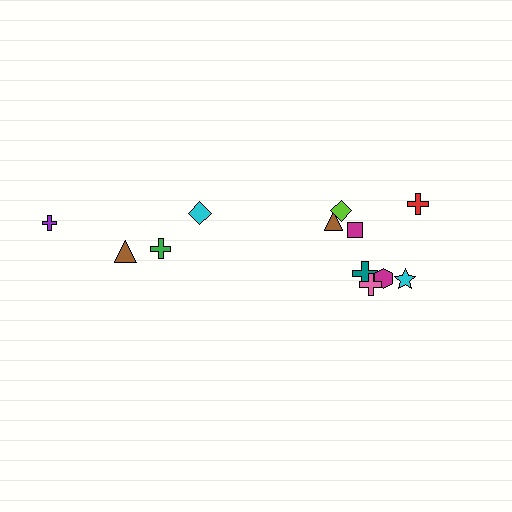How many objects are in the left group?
There are 4 objects.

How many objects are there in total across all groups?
There are 12 objects.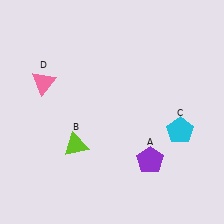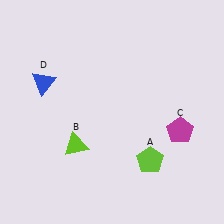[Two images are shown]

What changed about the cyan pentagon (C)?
In Image 1, C is cyan. In Image 2, it changed to magenta.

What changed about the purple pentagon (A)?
In Image 1, A is purple. In Image 2, it changed to lime.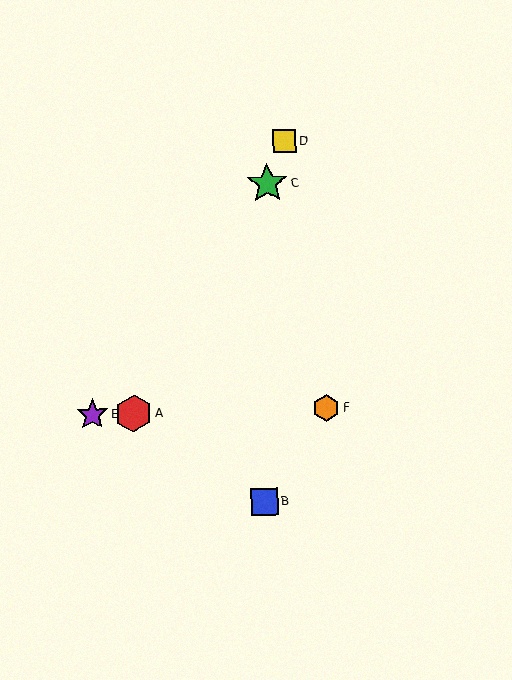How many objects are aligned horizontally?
3 objects (A, E, F) are aligned horizontally.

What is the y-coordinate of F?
Object F is at y≈408.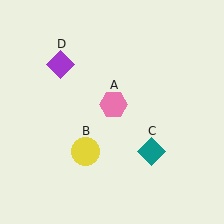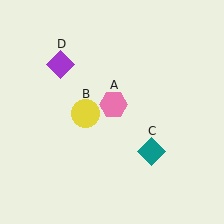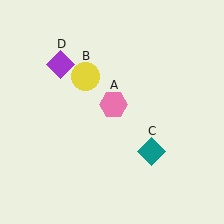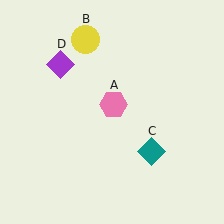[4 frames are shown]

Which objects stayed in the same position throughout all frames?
Pink hexagon (object A) and teal diamond (object C) and purple diamond (object D) remained stationary.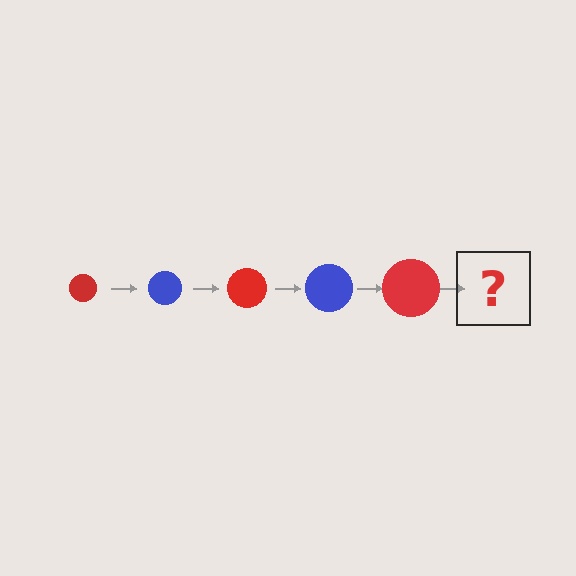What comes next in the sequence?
The next element should be a blue circle, larger than the previous one.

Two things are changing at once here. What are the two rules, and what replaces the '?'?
The two rules are that the circle grows larger each step and the color cycles through red and blue. The '?' should be a blue circle, larger than the previous one.